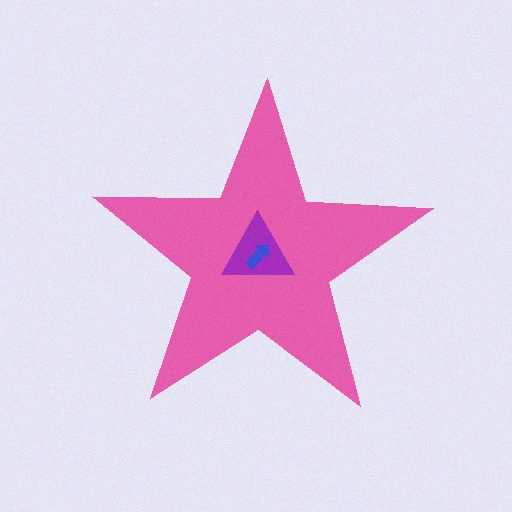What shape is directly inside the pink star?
The purple triangle.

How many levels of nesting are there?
3.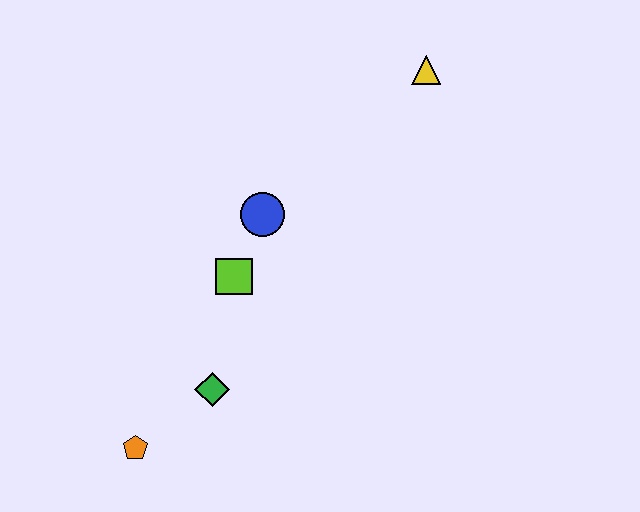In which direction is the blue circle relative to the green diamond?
The blue circle is above the green diamond.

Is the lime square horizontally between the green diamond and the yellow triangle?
Yes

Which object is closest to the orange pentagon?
The green diamond is closest to the orange pentagon.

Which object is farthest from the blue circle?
The orange pentagon is farthest from the blue circle.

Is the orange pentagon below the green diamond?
Yes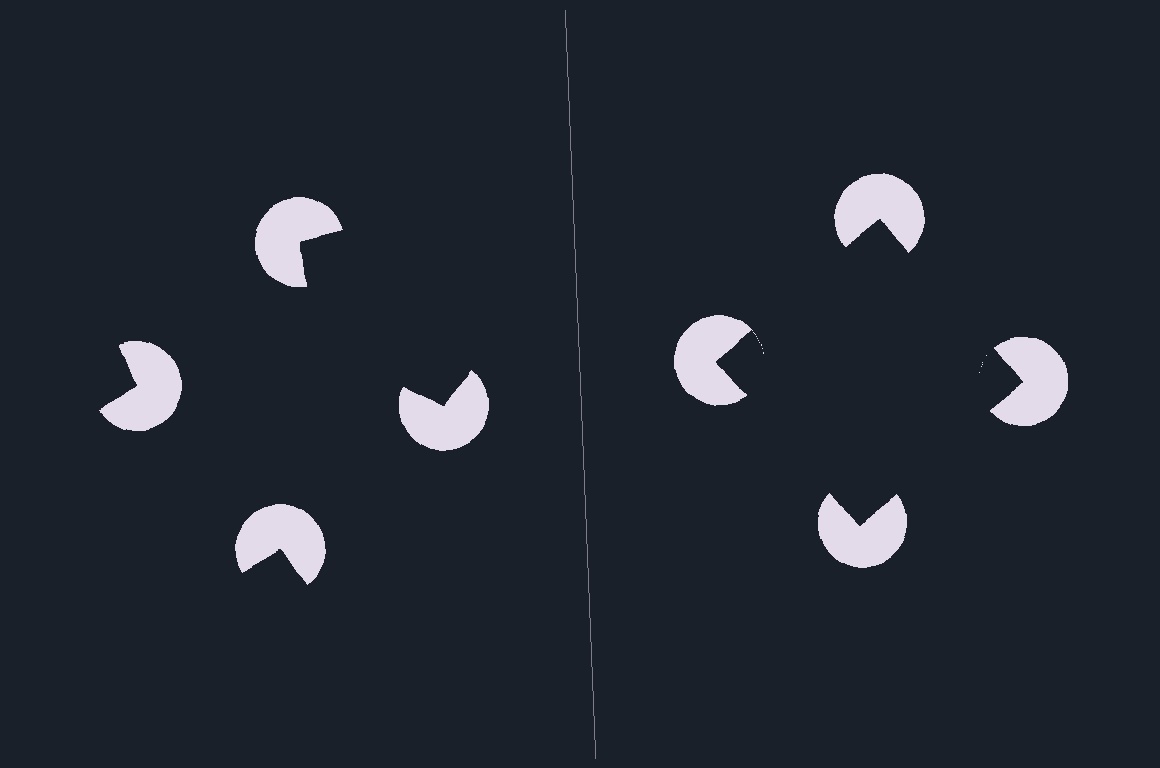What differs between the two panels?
The pac-man discs are positioned identically on both sides; only the wedge orientations differ. On the right they align to a square; on the left they are misaligned.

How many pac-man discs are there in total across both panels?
8 — 4 on each side.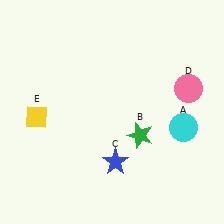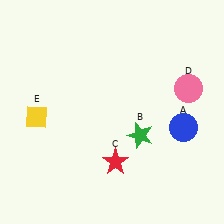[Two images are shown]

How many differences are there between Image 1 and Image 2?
There are 2 differences between the two images.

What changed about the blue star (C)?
In Image 1, C is blue. In Image 2, it changed to red.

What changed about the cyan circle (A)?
In Image 1, A is cyan. In Image 2, it changed to blue.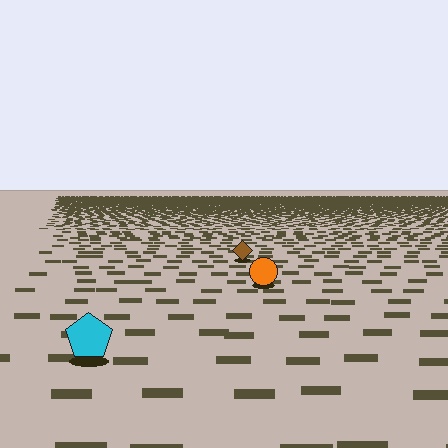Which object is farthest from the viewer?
The brown diamond is farthest from the viewer. It appears smaller and the ground texture around it is denser.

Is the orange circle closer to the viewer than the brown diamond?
Yes. The orange circle is closer — you can tell from the texture gradient: the ground texture is coarser near it.